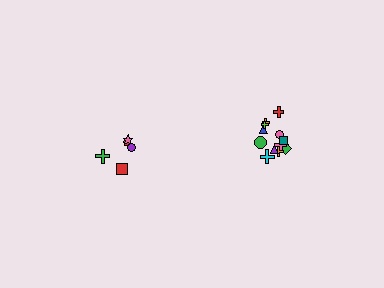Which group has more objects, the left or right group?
The right group.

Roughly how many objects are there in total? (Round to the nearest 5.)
Roughly 15 objects in total.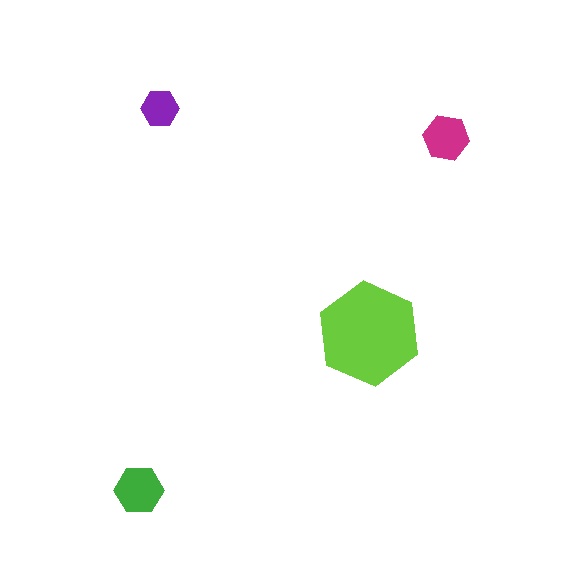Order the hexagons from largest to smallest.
the lime one, the green one, the magenta one, the purple one.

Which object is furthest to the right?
The magenta hexagon is rightmost.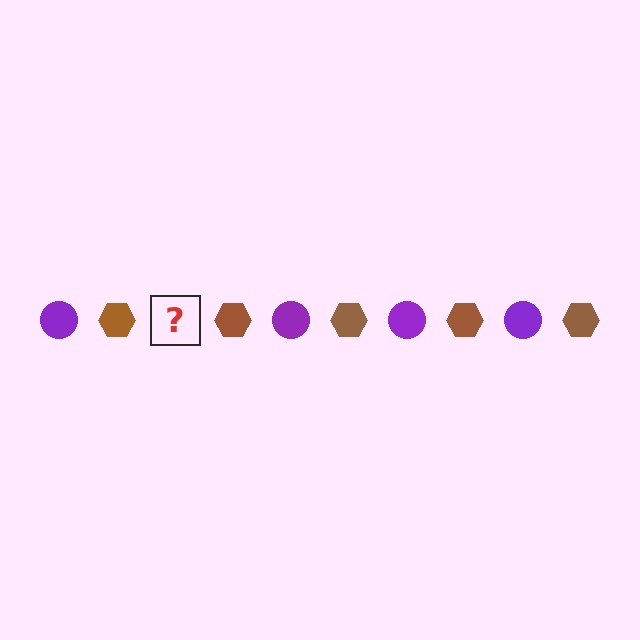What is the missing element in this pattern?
The missing element is a purple circle.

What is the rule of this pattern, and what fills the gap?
The rule is that the pattern alternates between purple circle and brown hexagon. The gap should be filled with a purple circle.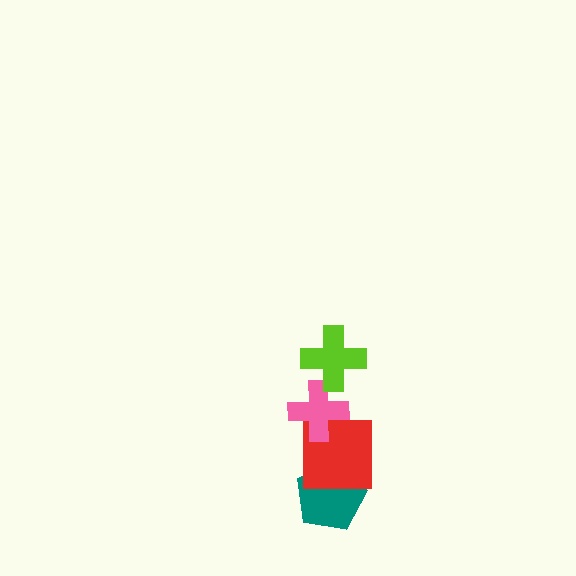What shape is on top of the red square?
The pink cross is on top of the red square.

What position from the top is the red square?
The red square is 3rd from the top.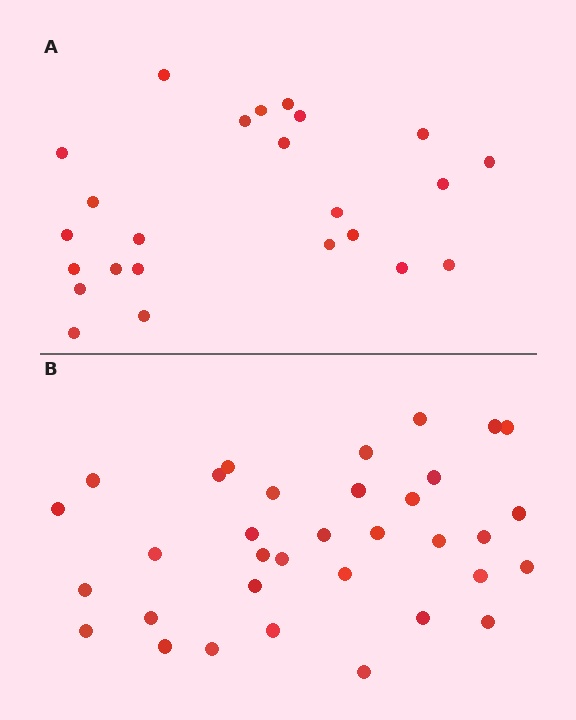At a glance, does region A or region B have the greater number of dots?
Region B (the bottom region) has more dots.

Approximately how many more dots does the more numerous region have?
Region B has roughly 10 or so more dots than region A.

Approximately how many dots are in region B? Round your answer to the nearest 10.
About 30 dots. (The exact count is 34, which rounds to 30.)